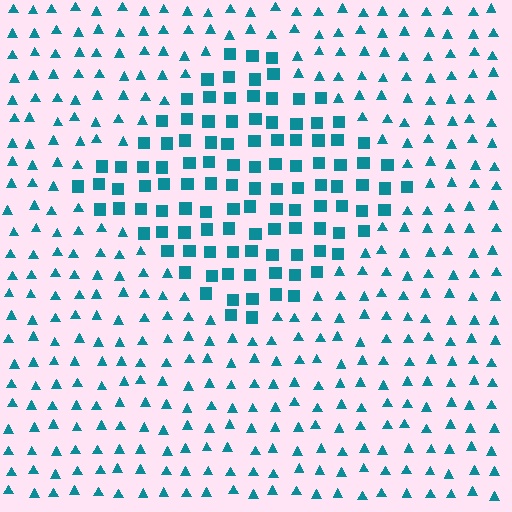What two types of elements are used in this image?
The image uses squares inside the diamond region and triangles outside it.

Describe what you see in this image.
The image is filled with small teal elements arranged in a uniform grid. A diamond-shaped region contains squares, while the surrounding area contains triangles. The boundary is defined purely by the change in element shape.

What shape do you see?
I see a diamond.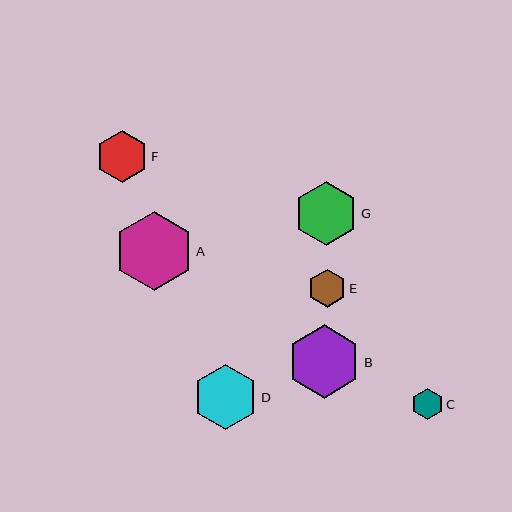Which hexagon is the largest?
Hexagon A is the largest with a size of approximately 79 pixels.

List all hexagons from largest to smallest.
From largest to smallest: A, B, D, G, F, E, C.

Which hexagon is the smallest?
Hexagon C is the smallest with a size of approximately 31 pixels.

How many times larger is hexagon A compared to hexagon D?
Hexagon A is approximately 1.2 times the size of hexagon D.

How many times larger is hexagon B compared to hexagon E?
Hexagon B is approximately 2.0 times the size of hexagon E.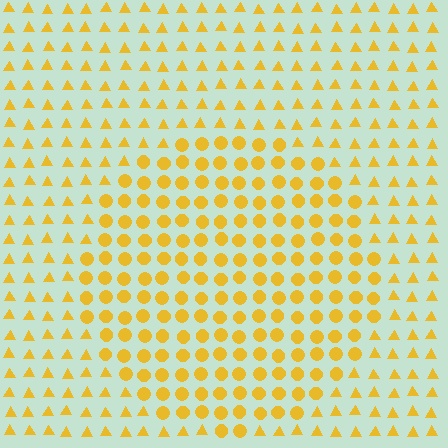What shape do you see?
I see a circle.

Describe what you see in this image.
The image is filled with small yellow elements arranged in a uniform grid. A circle-shaped region contains circles, while the surrounding area contains triangles. The boundary is defined purely by the change in element shape.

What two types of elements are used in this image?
The image uses circles inside the circle region and triangles outside it.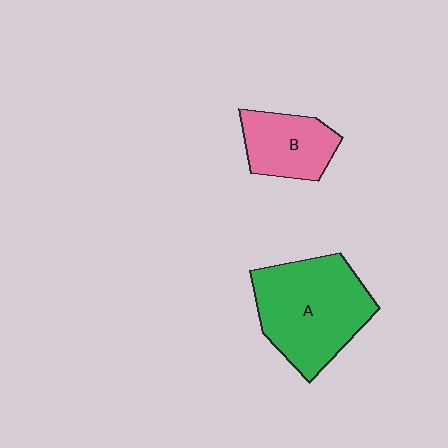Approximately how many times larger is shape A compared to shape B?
Approximately 1.9 times.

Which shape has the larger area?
Shape A (green).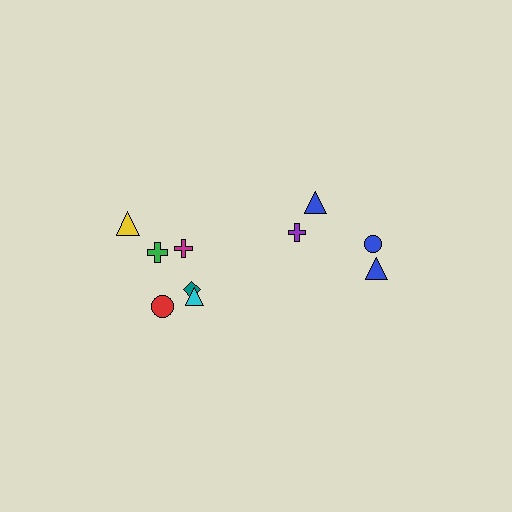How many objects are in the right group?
There are 4 objects.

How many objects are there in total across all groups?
There are 10 objects.